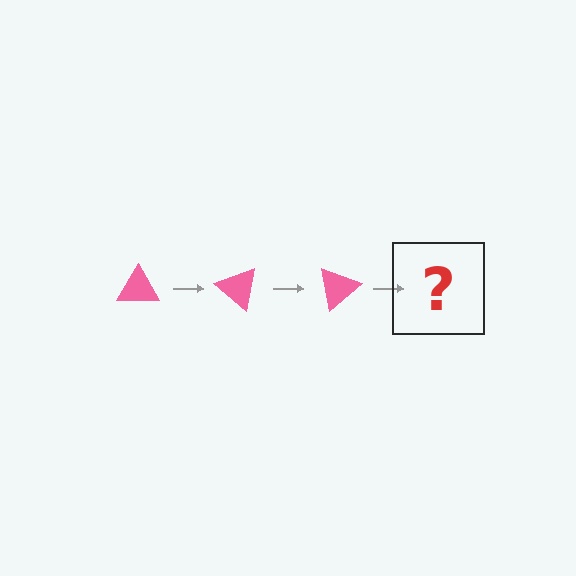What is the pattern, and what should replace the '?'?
The pattern is that the triangle rotates 40 degrees each step. The '?' should be a pink triangle rotated 120 degrees.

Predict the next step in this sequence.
The next step is a pink triangle rotated 120 degrees.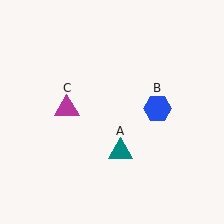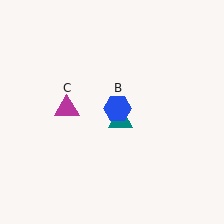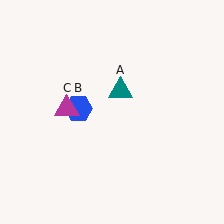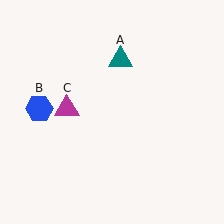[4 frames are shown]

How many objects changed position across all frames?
2 objects changed position: teal triangle (object A), blue hexagon (object B).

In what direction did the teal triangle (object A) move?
The teal triangle (object A) moved up.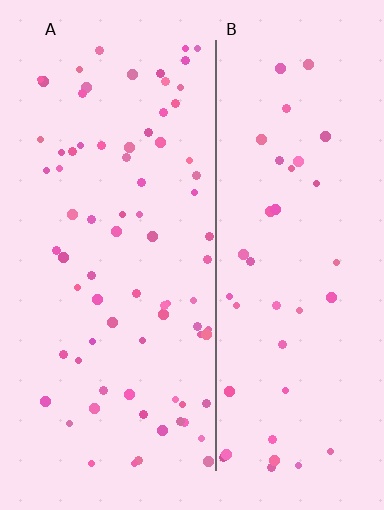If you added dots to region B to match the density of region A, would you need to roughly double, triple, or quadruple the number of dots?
Approximately double.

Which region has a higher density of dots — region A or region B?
A (the left).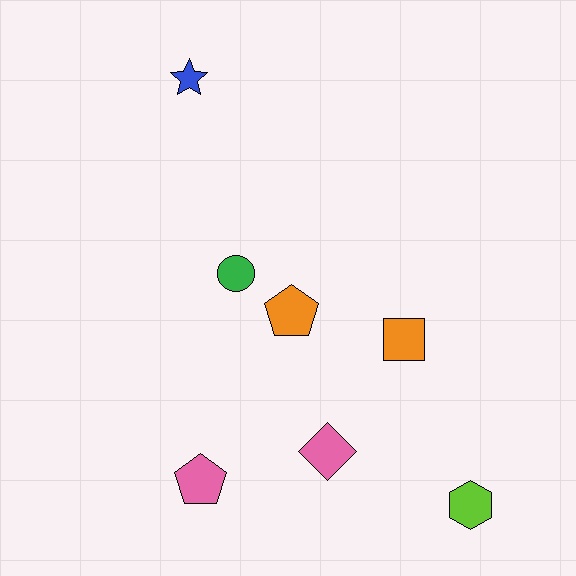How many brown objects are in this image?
There are no brown objects.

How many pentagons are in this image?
There are 2 pentagons.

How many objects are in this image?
There are 7 objects.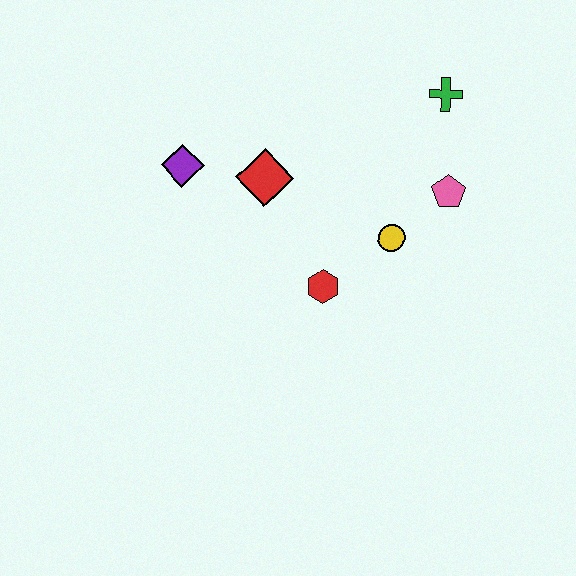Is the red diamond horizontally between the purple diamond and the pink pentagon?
Yes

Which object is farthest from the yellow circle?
The purple diamond is farthest from the yellow circle.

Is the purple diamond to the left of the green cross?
Yes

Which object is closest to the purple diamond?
The red diamond is closest to the purple diamond.